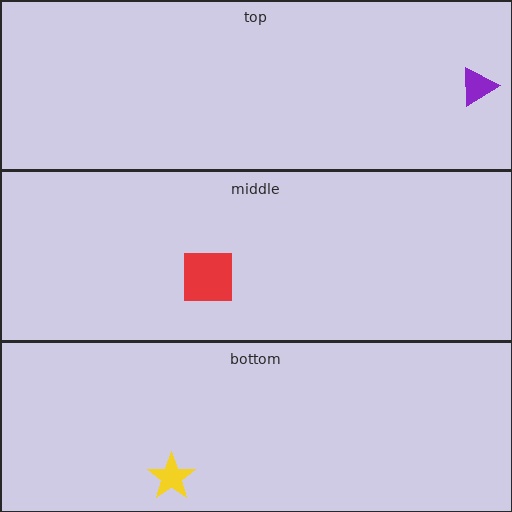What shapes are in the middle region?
The red square.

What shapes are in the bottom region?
The yellow star.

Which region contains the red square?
The middle region.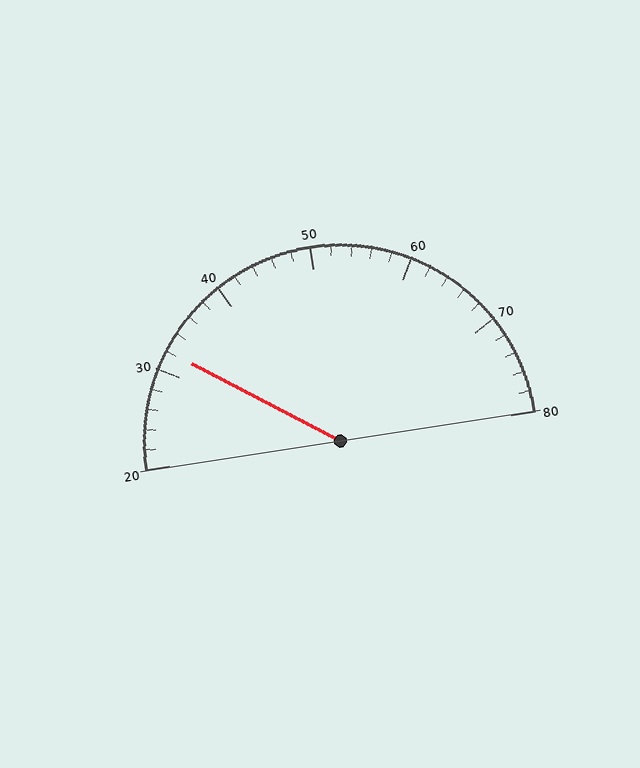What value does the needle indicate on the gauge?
The needle indicates approximately 32.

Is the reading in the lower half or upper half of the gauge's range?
The reading is in the lower half of the range (20 to 80).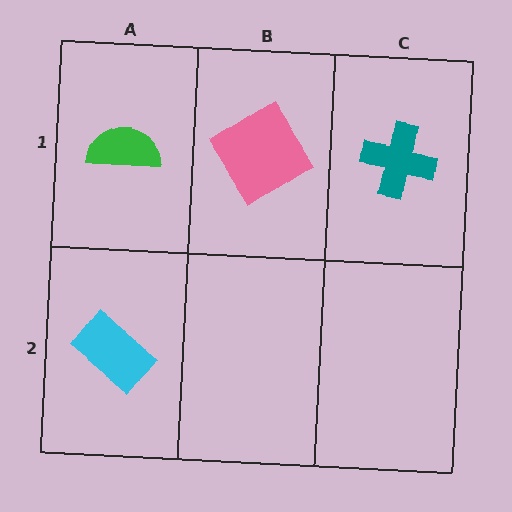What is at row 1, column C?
A teal cross.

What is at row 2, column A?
A cyan rectangle.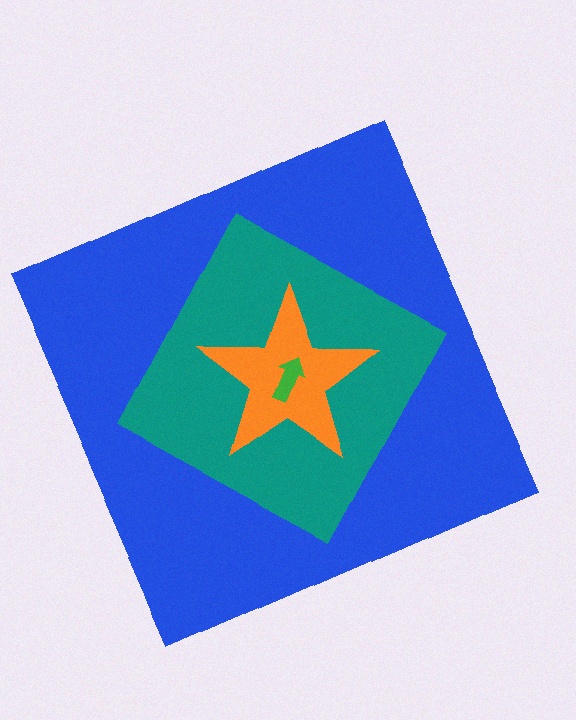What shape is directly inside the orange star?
The green arrow.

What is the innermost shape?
The green arrow.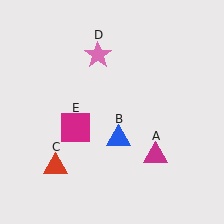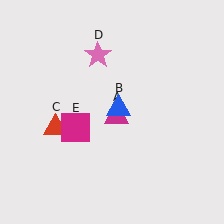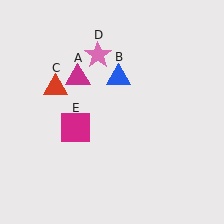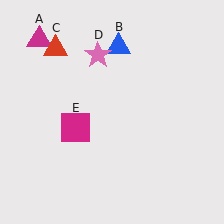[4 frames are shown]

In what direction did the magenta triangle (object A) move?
The magenta triangle (object A) moved up and to the left.